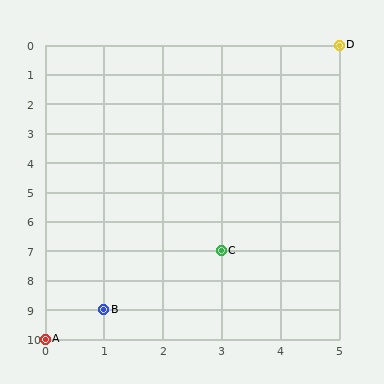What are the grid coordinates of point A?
Point A is at grid coordinates (0, 10).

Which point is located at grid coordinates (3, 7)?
Point C is at (3, 7).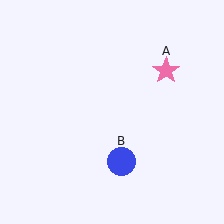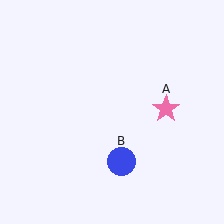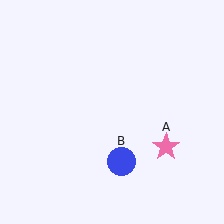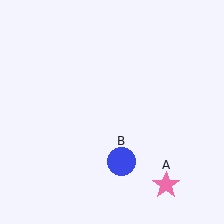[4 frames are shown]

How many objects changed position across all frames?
1 object changed position: pink star (object A).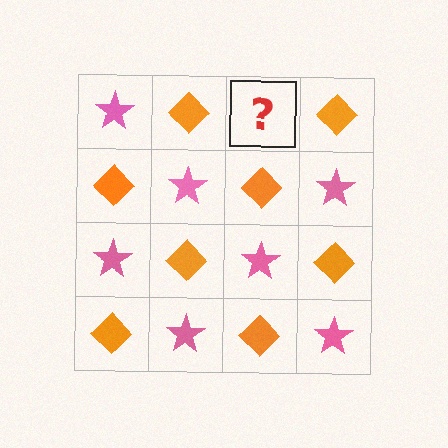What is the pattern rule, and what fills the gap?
The rule is that it alternates pink star and orange diamond in a checkerboard pattern. The gap should be filled with a pink star.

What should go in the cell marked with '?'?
The missing cell should contain a pink star.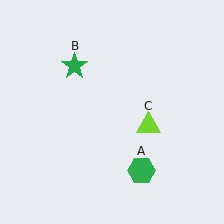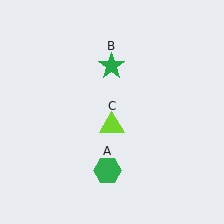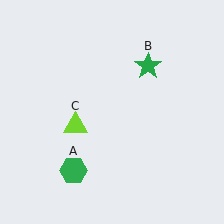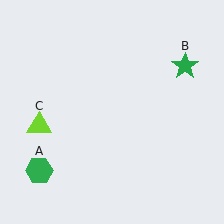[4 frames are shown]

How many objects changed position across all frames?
3 objects changed position: green hexagon (object A), green star (object B), lime triangle (object C).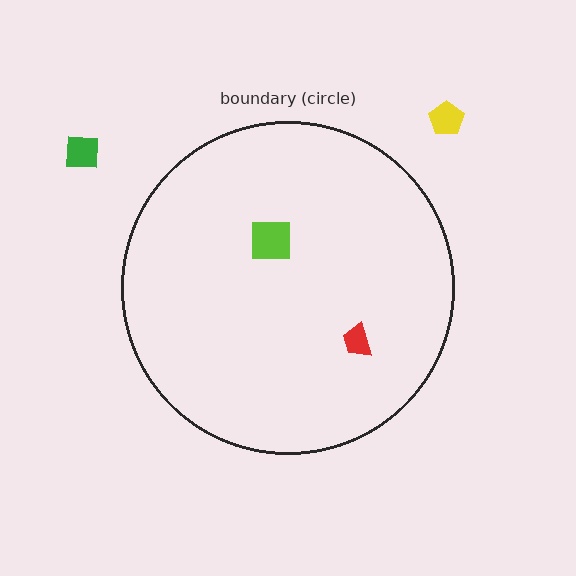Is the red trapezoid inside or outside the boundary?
Inside.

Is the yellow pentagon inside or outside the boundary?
Outside.